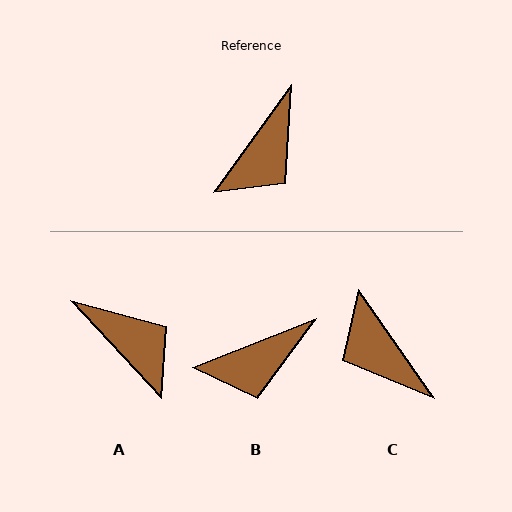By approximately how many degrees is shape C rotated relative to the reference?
Approximately 110 degrees clockwise.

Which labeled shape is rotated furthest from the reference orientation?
C, about 110 degrees away.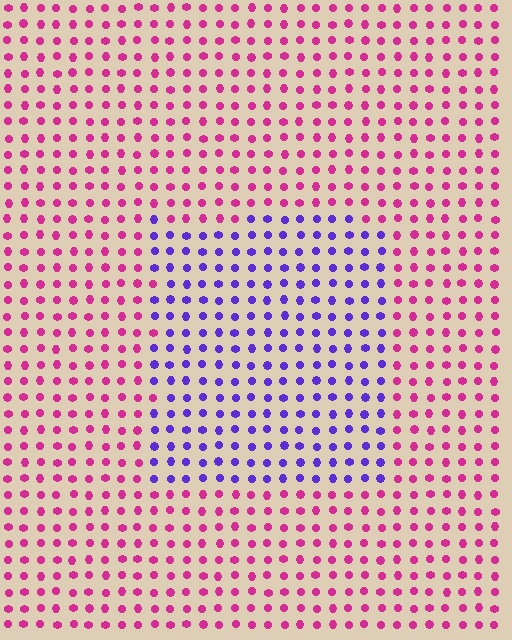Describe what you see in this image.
The image is filled with small magenta elements in a uniform arrangement. A rectangle-shaped region is visible where the elements are tinted to a slightly different hue, forming a subtle color boundary.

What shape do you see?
I see a rectangle.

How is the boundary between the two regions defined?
The boundary is defined purely by a slight shift in hue (about 65 degrees). Spacing, size, and orientation are identical on both sides.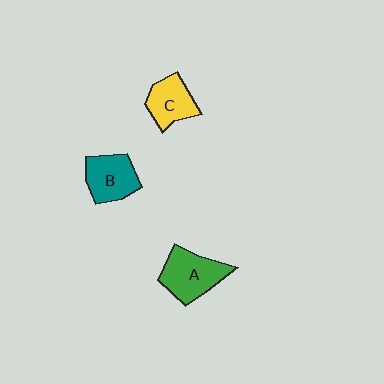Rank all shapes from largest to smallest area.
From largest to smallest: A (green), B (teal), C (yellow).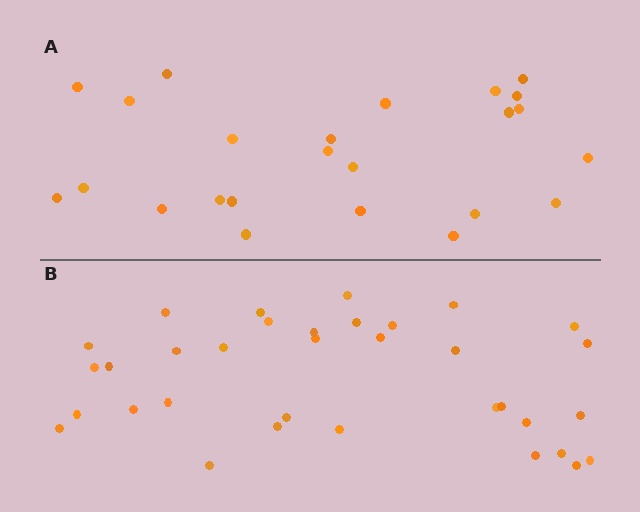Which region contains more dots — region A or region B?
Region B (the bottom region) has more dots.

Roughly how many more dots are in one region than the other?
Region B has roughly 10 or so more dots than region A.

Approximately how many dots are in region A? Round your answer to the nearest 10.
About 20 dots. (The exact count is 24, which rounds to 20.)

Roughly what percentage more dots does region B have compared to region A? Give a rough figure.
About 40% more.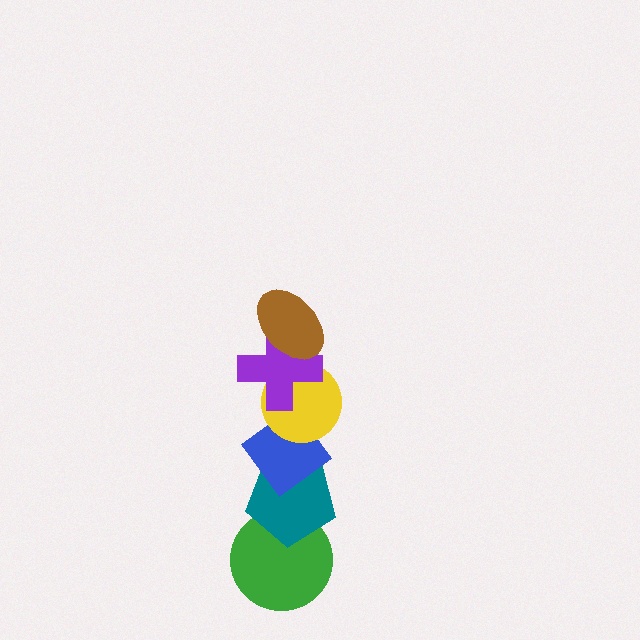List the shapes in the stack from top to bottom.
From top to bottom: the brown ellipse, the purple cross, the yellow circle, the blue diamond, the teal pentagon, the green circle.